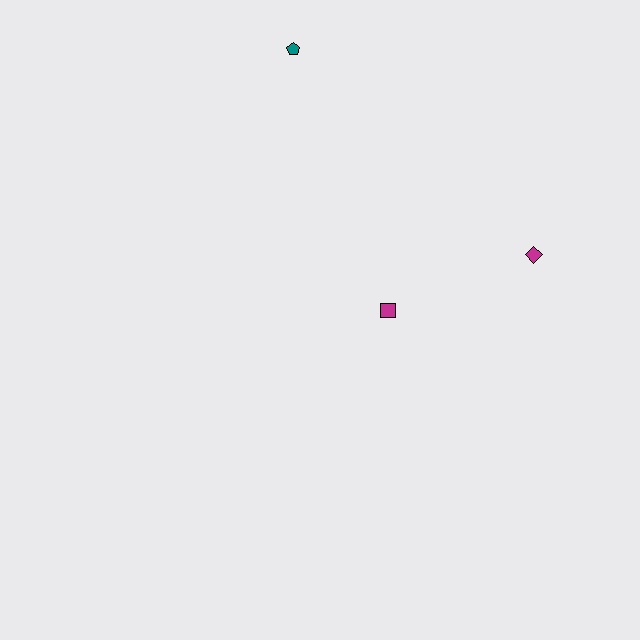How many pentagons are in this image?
There is 1 pentagon.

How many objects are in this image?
There are 3 objects.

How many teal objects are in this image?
There is 1 teal object.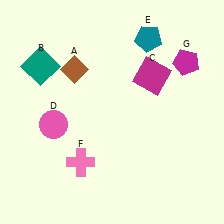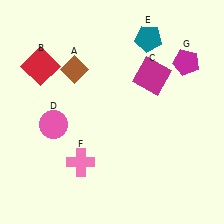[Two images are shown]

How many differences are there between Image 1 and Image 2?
There is 1 difference between the two images.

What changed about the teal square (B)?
In Image 1, B is teal. In Image 2, it changed to red.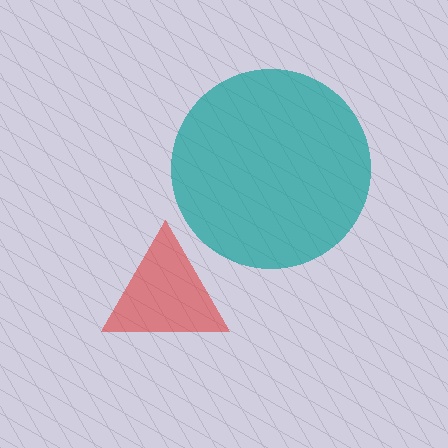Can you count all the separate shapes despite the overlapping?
Yes, there are 2 separate shapes.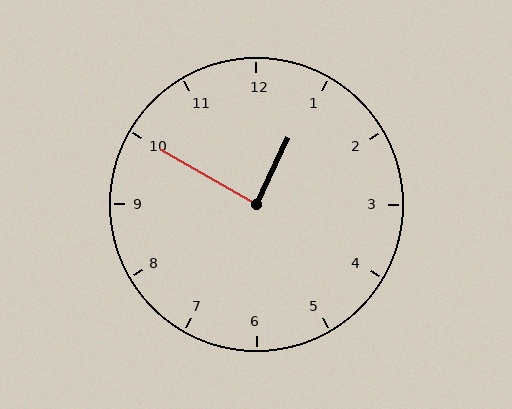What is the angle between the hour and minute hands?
Approximately 85 degrees.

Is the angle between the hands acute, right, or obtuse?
It is right.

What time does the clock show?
12:50.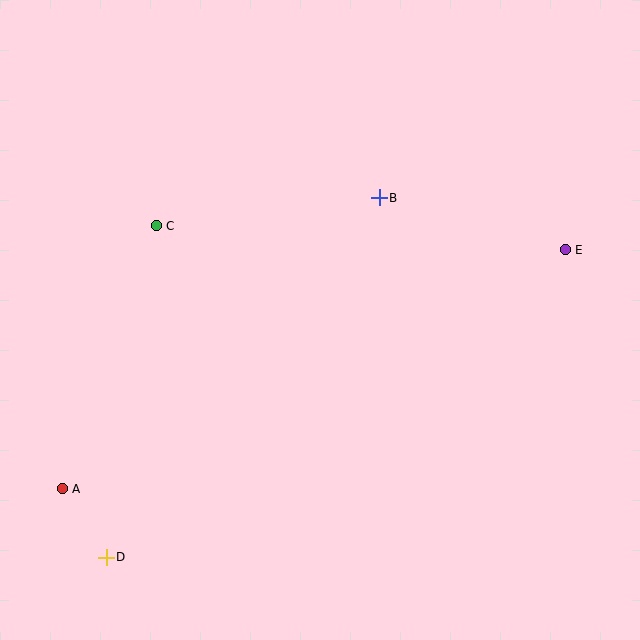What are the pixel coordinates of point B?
Point B is at (379, 198).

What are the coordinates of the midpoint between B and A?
The midpoint between B and A is at (221, 343).